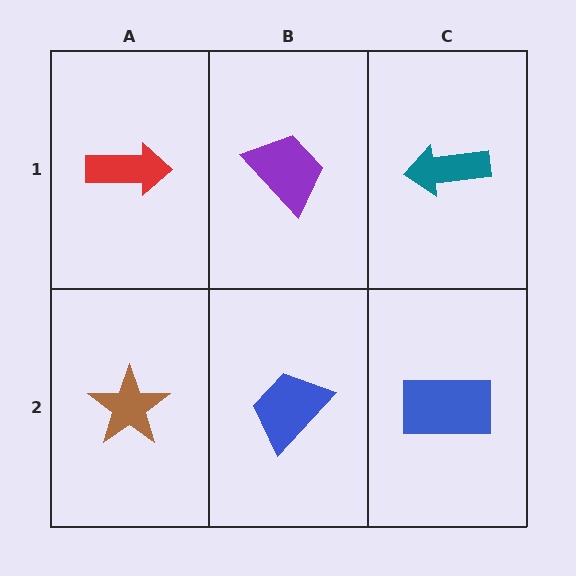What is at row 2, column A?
A brown star.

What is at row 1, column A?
A red arrow.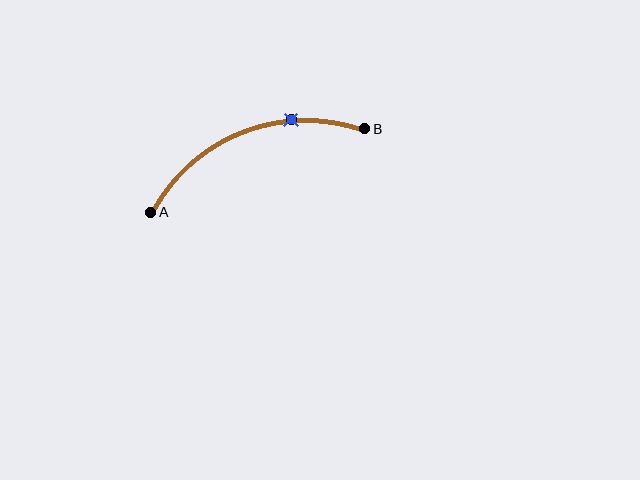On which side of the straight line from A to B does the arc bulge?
The arc bulges above the straight line connecting A and B.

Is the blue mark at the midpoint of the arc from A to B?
No. The blue mark lies on the arc but is closer to endpoint B. The arc midpoint would be at the point on the curve equidistant along the arc from both A and B.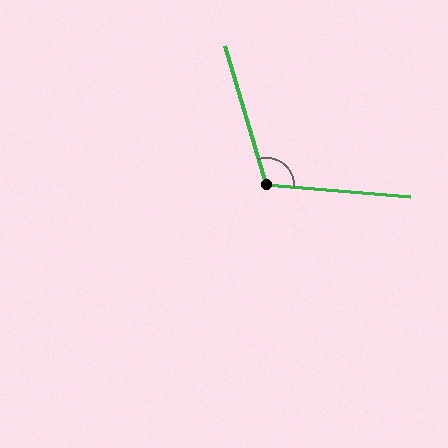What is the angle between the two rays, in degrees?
Approximately 111 degrees.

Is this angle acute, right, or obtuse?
It is obtuse.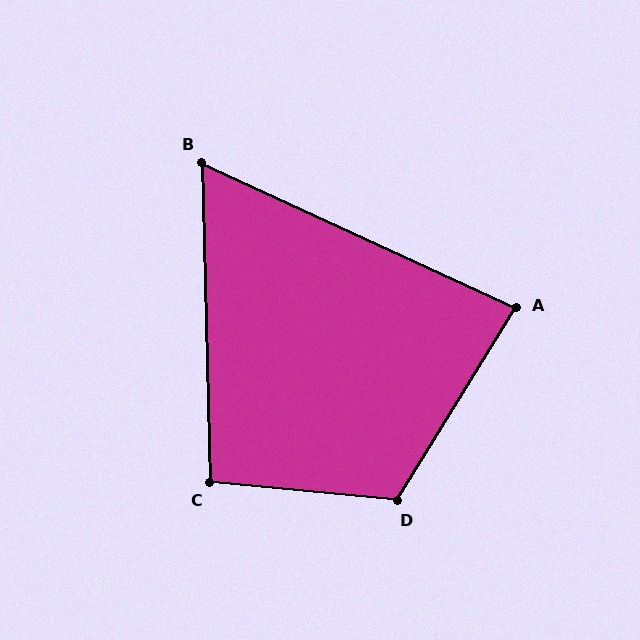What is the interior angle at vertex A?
Approximately 83 degrees (acute).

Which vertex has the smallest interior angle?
B, at approximately 64 degrees.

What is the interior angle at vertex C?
Approximately 97 degrees (obtuse).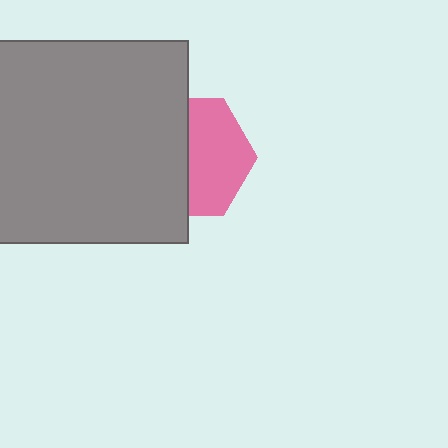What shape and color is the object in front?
The object in front is a gray square.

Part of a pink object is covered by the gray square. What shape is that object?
It is a hexagon.